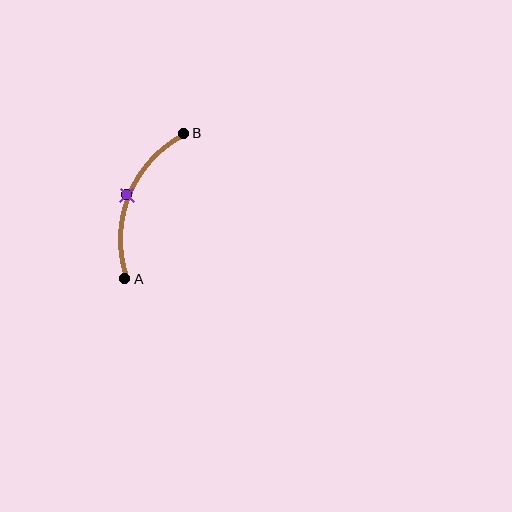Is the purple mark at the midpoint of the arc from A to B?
Yes. The purple mark lies on the arc at equal arc-length from both A and B — it is the arc midpoint.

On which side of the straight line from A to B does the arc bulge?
The arc bulges to the left of the straight line connecting A and B.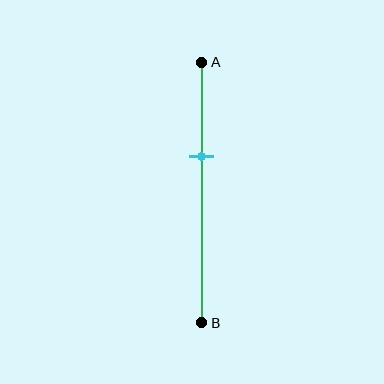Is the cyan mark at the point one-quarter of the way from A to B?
No, the mark is at about 35% from A, not at the 25% one-quarter point.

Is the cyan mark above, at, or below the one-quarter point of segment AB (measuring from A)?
The cyan mark is below the one-quarter point of segment AB.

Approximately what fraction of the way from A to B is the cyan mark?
The cyan mark is approximately 35% of the way from A to B.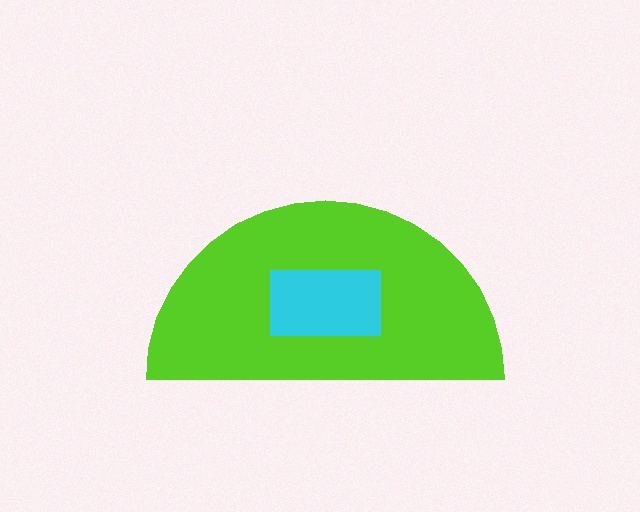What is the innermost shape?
The cyan rectangle.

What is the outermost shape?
The lime semicircle.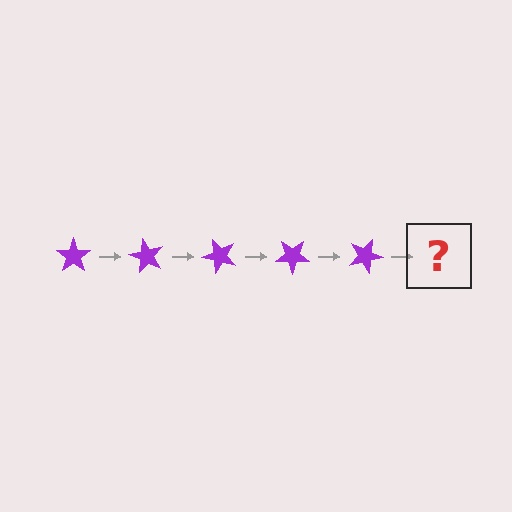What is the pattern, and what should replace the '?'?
The pattern is that the star rotates 60 degrees each step. The '?' should be a purple star rotated 300 degrees.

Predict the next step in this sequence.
The next step is a purple star rotated 300 degrees.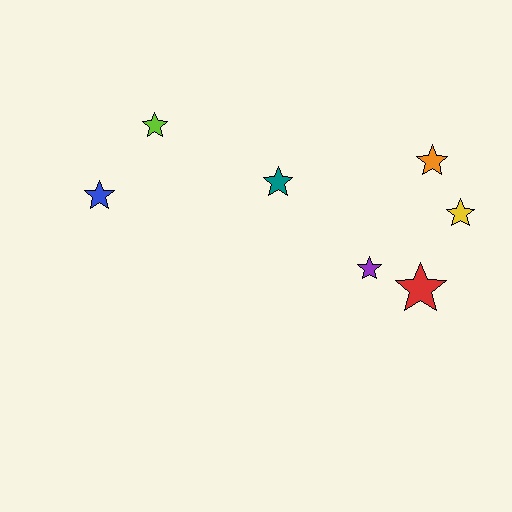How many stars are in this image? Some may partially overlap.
There are 7 stars.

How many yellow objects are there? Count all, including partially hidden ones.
There is 1 yellow object.